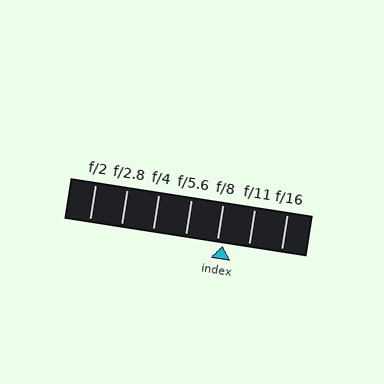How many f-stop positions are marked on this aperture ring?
There are 7 f-stop positions marked.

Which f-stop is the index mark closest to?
The index mark is closest to f/8.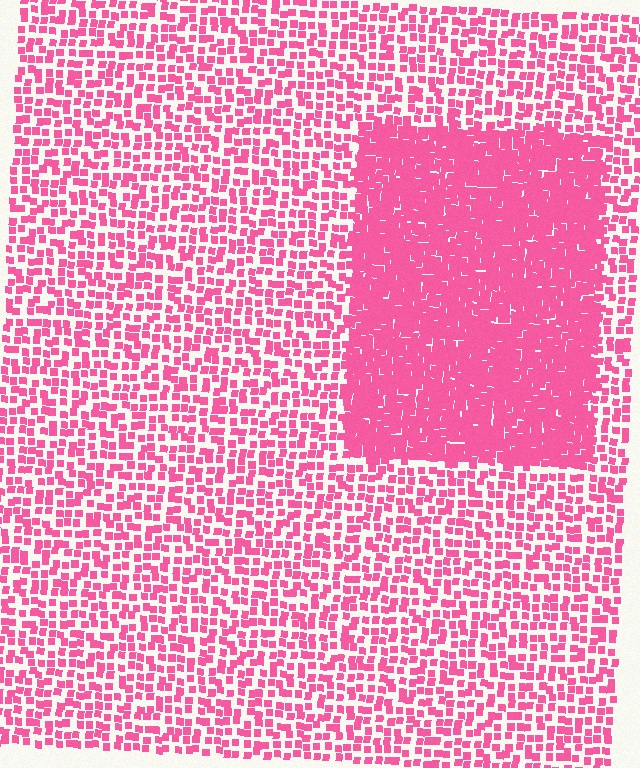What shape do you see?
I see a rectangle.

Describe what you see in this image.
The image contains small pink elements arranged at two different densities. A rectangle-shaped region is visible where the elements are more densely packed than the surrounding area.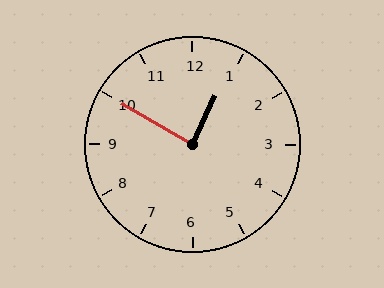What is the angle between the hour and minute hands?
Approximately 85 degrees.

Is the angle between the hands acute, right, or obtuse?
It is right.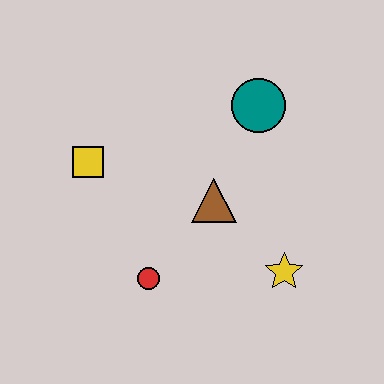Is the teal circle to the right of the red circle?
Yes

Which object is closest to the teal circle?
The brown triangle is closest to the teal circle.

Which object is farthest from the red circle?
The teal circle is farthest from the red circle.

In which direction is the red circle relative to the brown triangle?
The red circle is below the brown triangle.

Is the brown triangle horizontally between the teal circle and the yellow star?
No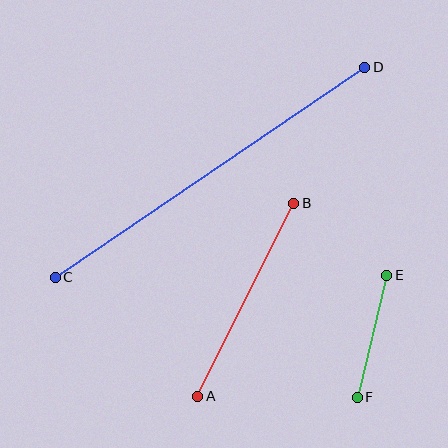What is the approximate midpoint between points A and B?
The midpoint is at approximately (246, 300) pixels.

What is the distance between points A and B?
The distance is approximately 216 pixels.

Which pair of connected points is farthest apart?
Points C and D are farthest apart.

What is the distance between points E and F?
The distance is approximately 125 pixels.